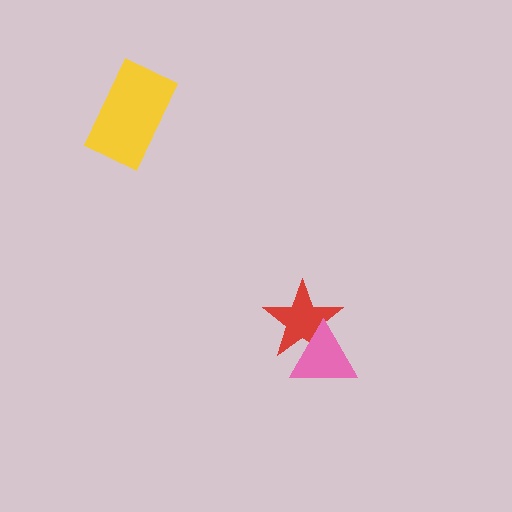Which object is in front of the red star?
The pink triangle is in front of the red star.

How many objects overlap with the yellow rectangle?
0 objects overlap with the yellow rectangle.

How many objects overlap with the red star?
1 object overlaps with the red star.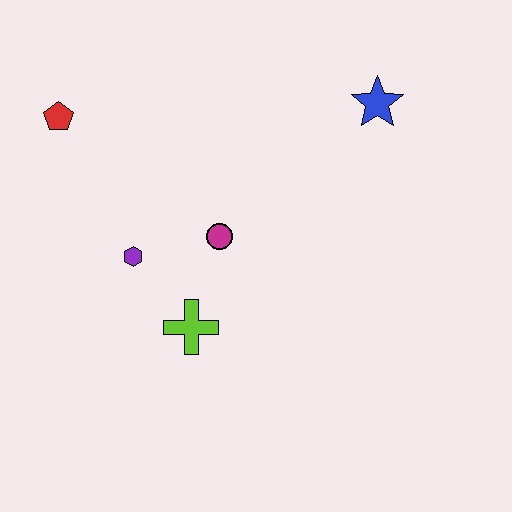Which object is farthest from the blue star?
The red pentagon is farthest from the blue star.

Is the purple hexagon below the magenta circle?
Yes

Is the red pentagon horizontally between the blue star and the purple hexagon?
No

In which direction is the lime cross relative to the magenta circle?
The lime cross is below the magenta circle.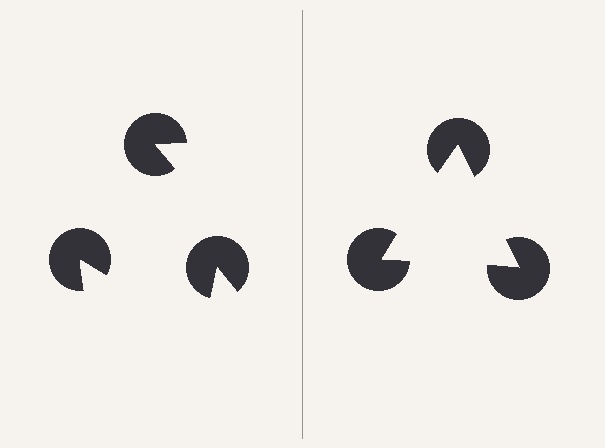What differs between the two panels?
The pac-man discs are positioned identically on both sides; only the wedge orientations differ. On the right they align to a triangle; on the left they are misaligned.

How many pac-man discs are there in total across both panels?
6 — 3 on each side.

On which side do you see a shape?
An illusory triangle appears on the right side. On the left side the wedge cuts are rotated, so no coherent shape forms.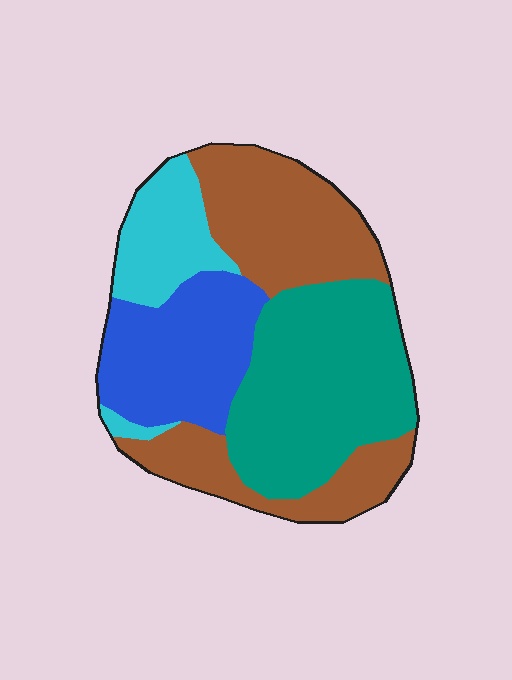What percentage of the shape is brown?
Brown takes up about one third (1/3) of the shape.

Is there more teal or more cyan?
Teal.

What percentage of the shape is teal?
Teal covers roughly 30% of the shape.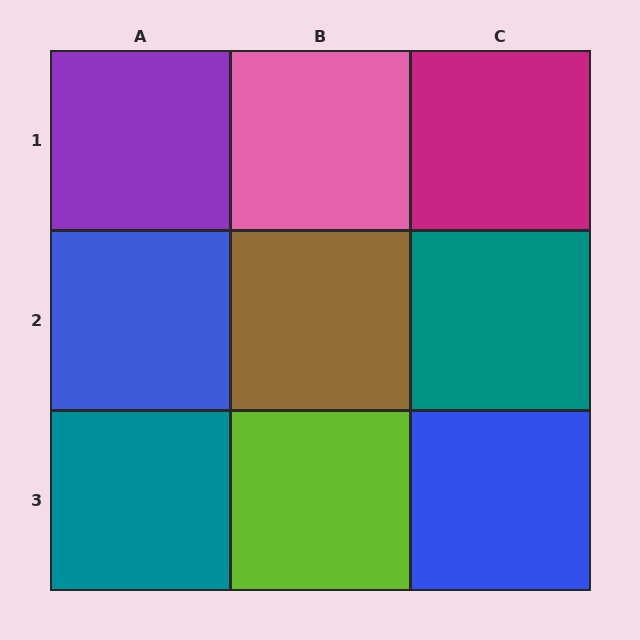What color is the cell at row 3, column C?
Blue.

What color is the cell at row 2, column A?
Blue.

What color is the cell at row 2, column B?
Brown.